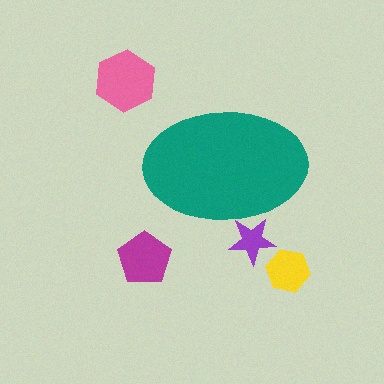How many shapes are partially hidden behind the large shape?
1 shape is partially hidden.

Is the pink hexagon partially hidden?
No, the pink hexagon is fully visible.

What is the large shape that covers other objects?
A teal ellipse.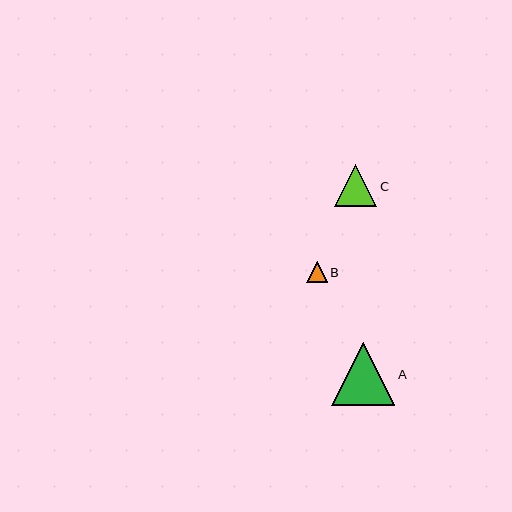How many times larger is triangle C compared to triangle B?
Triangle C is approximately 2.0 times the size of triangle B.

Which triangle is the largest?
Triangle A is the largest with a size of approximately 63 pixels.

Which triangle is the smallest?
Triangle B is the smallest with a size of approximately 21 pixels.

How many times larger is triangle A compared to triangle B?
Triangle A is approximately 3.1 times the size of triangle B.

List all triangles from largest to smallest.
From largest to smallest: A, C, B.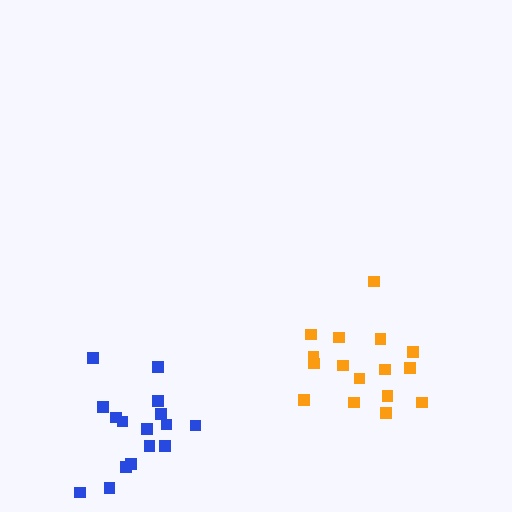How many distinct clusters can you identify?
There are 2 distinct clusters.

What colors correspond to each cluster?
The clusters are colored: blue, orange.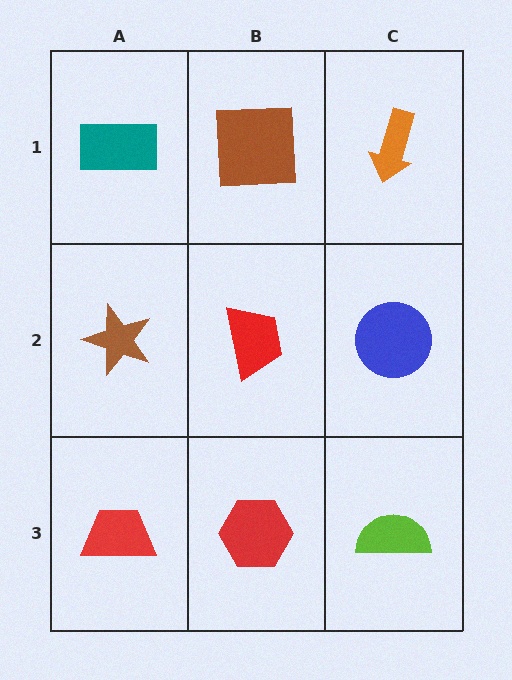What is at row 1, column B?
A brown square.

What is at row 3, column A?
A red trapezoid.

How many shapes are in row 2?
3 shapes.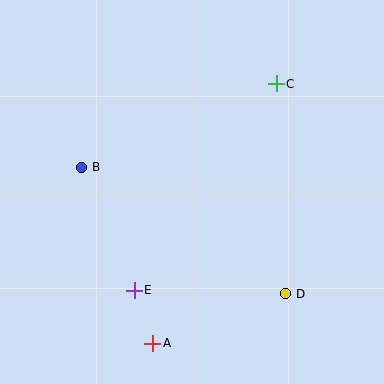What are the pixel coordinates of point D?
Point D is at (286, 294).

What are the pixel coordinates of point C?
Point C is at (276, 84).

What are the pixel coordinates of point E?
Point E is at (134, 290).